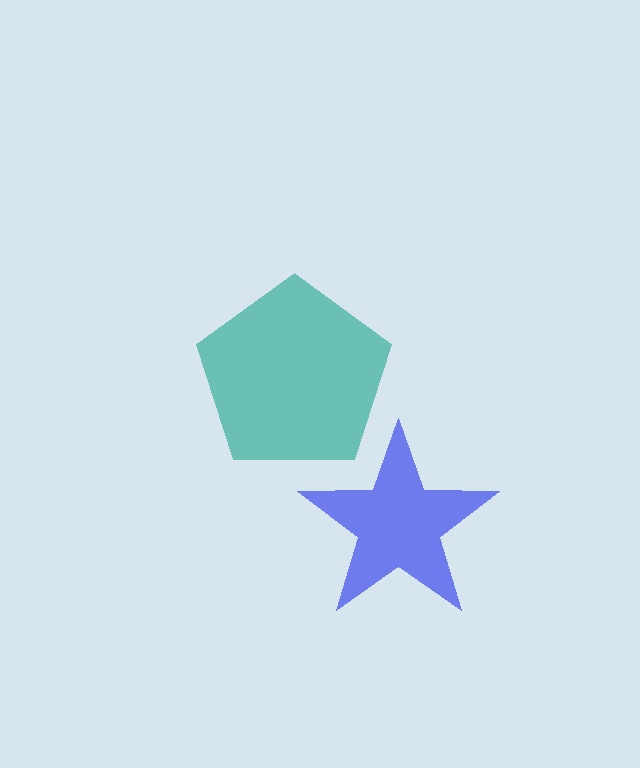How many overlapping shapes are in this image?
There are 2 overlapping shapes in the image.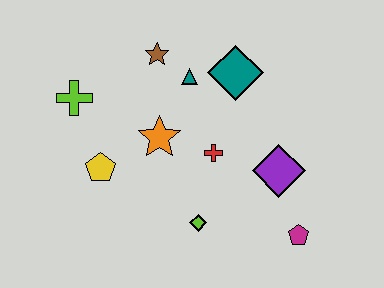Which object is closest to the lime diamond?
The red cross is closest to the lime diamond.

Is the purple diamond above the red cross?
No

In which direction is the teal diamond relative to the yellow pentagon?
The teal diamond is to the right of the yellow pentagon.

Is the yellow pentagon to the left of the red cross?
Yes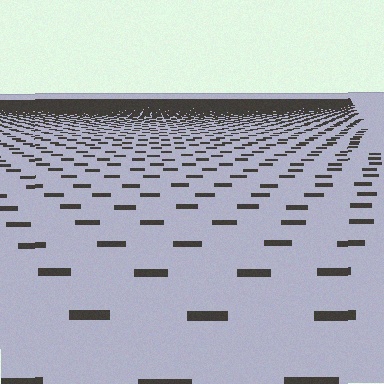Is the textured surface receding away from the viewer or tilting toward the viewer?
The surface is receding away from the viewer. Texture elements get smaller and denser toward the top.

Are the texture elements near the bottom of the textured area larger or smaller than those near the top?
Larger. Near the bottom, elements are closer to the viewer and appear at a bigger on-screen size.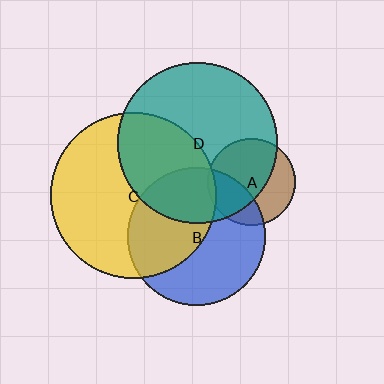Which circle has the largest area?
Circle C (yellow).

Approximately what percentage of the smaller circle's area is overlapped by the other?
Approximately 30%.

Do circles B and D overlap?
Yes.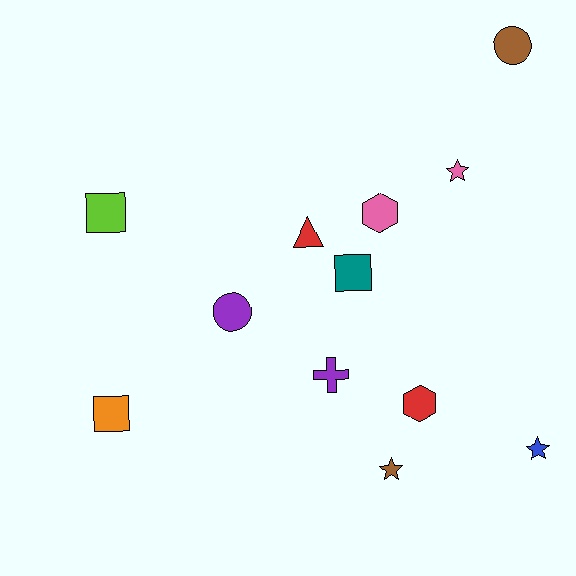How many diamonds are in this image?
There are no diamonds.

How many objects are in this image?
There are 12 objects.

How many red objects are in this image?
There are 2 red objects.